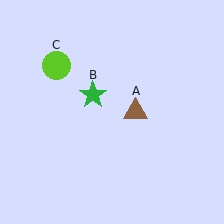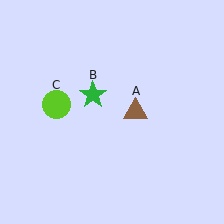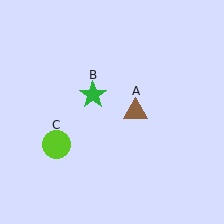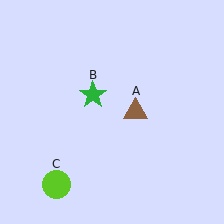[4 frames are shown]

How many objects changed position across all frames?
1 object changed position: lime circle (object C).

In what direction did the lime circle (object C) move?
The lime circle (object C) moved down.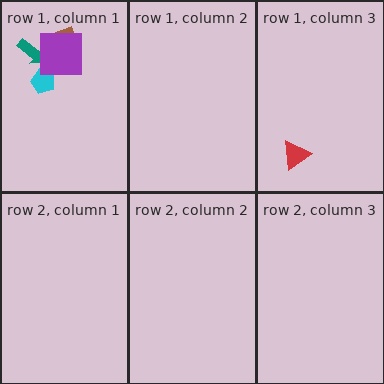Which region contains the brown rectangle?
The row 1, column 1 region.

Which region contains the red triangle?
The row 1, column 3 region.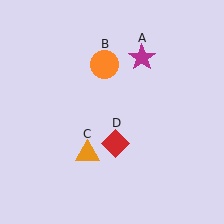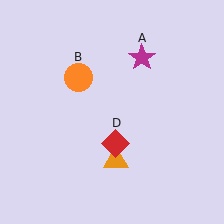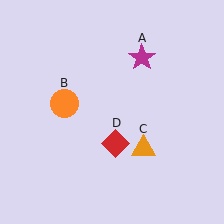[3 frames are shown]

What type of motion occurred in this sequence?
The orange circle (object B), orange triangle (object C) rotated counterclockwise around the center of the scene.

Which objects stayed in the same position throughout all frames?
Magenta star (object A) and red diamond (object D) remained stationary.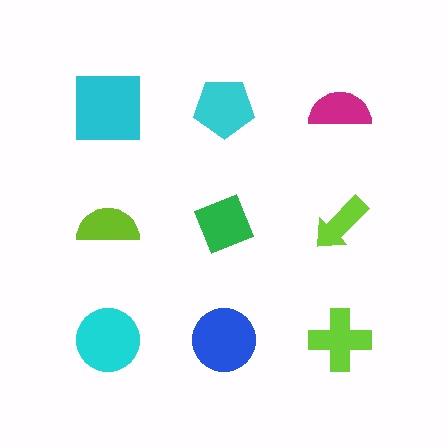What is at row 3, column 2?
A blue circle.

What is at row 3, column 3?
A lime cross.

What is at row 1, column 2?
A cyan pentagon.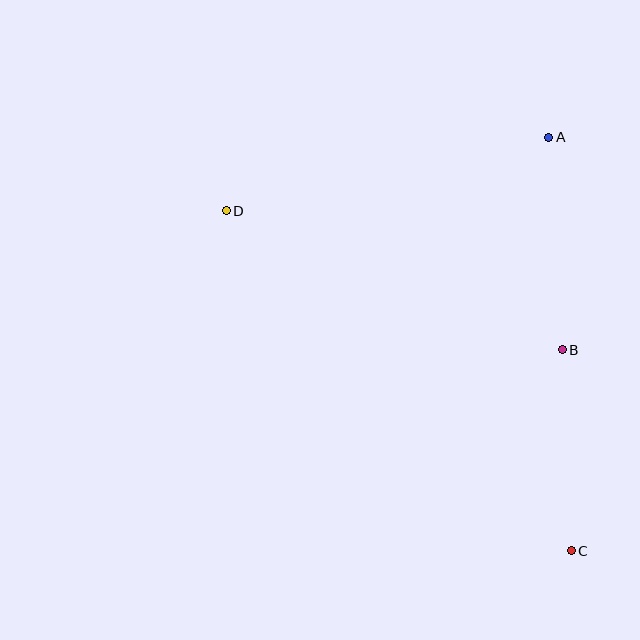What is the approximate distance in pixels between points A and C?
The distance between A and C is approximately 414 pixels.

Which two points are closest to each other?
Points B and C are closest to each other.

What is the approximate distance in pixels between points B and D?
The distance between B and D is approximately 363 pixels.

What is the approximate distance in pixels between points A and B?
The distance between A and B is approximately 213 pixels.